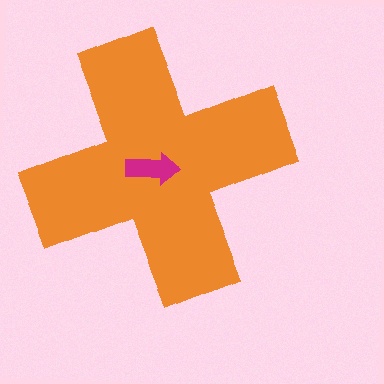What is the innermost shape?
The magenta arrow.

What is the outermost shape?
The orange cross.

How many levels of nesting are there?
2.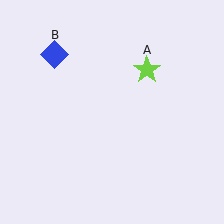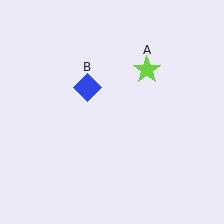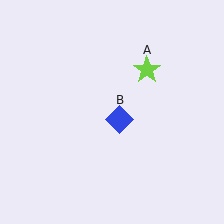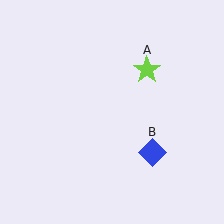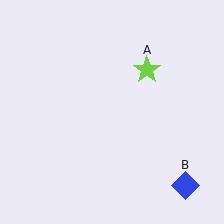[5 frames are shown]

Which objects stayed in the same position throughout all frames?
Lime star (object A) remained stationary.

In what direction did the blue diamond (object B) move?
The blue diamond (object B) moved down and to the right.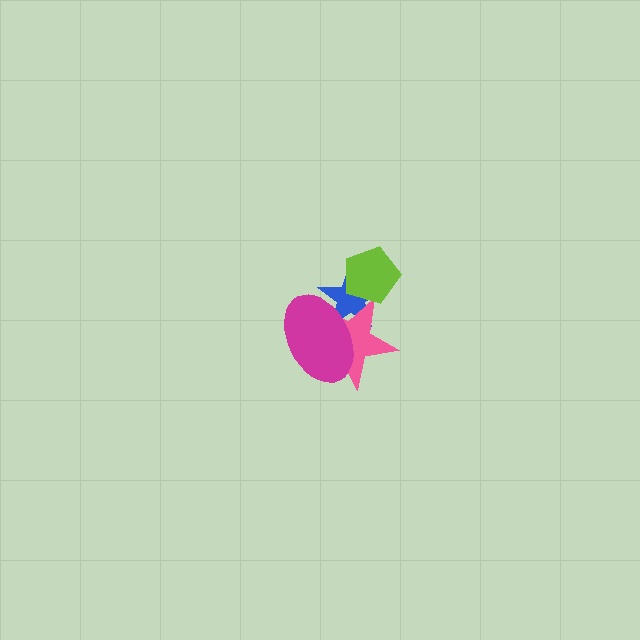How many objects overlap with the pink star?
3 objects overlap with the pink star.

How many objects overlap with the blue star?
3 objects overlap with the blue star.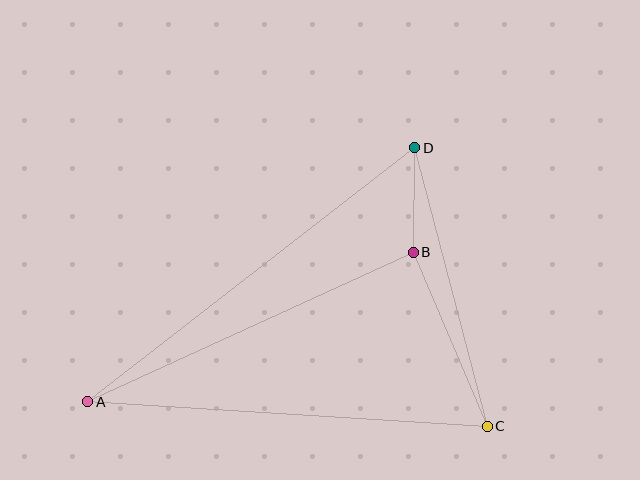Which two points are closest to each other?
Points B and D are closest to each other.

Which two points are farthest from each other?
Points A and D are farthest from each other.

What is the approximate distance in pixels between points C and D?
The distance between C and D is approximately 288 pixels.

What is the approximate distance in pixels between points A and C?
The distance between A and C is approximately 400 pixels.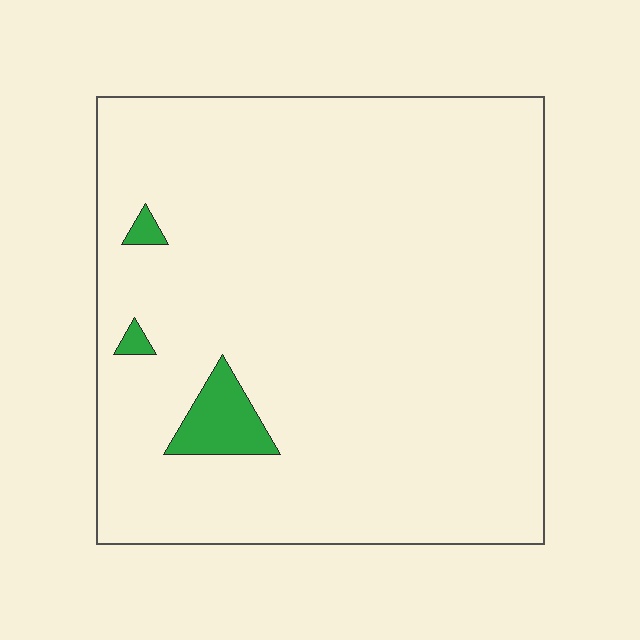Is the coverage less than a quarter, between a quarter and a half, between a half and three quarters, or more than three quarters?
Less than a quarter.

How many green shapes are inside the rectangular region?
3.